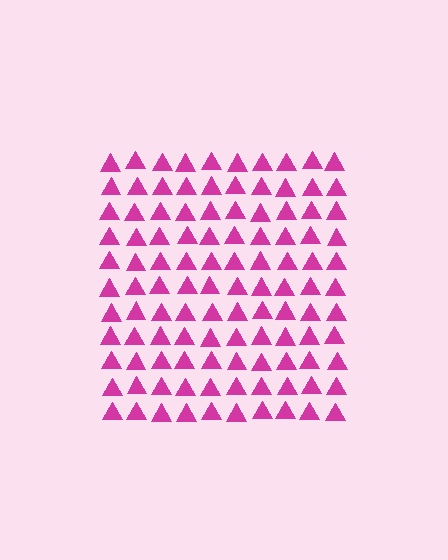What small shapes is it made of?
It is made of small triangles.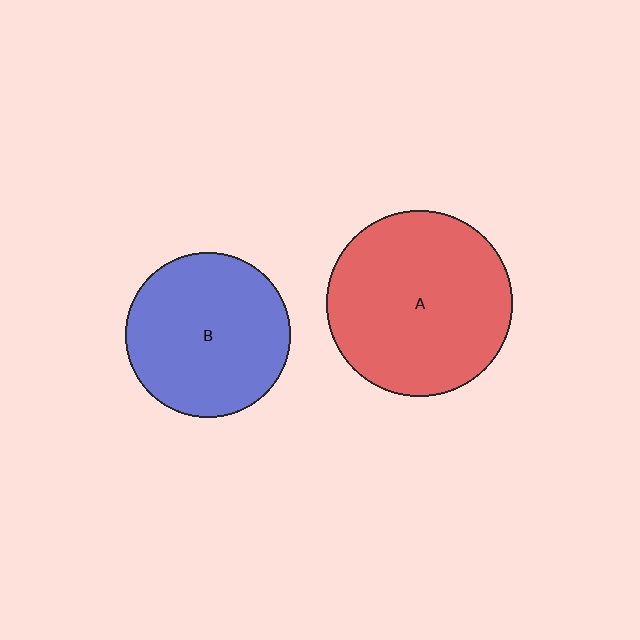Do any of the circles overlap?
No, none of the circles overlap.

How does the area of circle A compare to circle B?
Approximately 1.3 times.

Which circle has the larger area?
Circle A (red).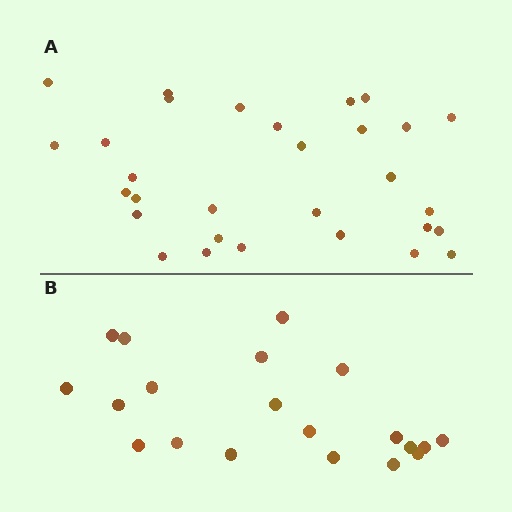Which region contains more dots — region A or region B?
Region A (the top region) has more dots.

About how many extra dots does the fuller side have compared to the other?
Region A has roughly 10 or so more dots than region B.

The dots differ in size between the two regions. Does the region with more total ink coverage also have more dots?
No. Region B has more total ink coverage because its dots are larger, but region A actually contains more individual dots. Total area can be misleading — the number of items is what matters here.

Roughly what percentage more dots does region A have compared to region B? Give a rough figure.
About 50% more.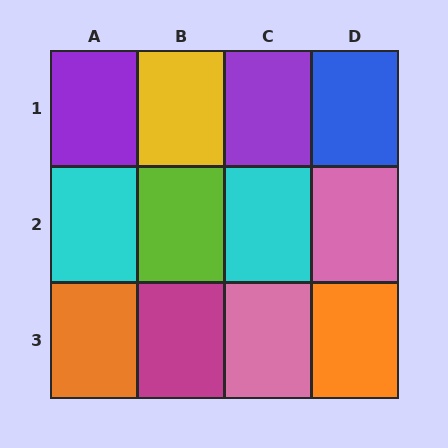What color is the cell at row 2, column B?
Lime.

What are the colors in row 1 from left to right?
Purple, yellow, purple, blue.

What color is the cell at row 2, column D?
Pink.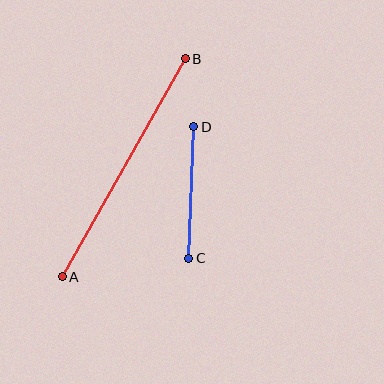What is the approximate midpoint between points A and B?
The midpoint is at approximately (124, 168) pixels.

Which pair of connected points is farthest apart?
Points A and B are farthest apart.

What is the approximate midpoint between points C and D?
The midpoint is at approximately (191, 193) pixels.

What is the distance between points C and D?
The distance is approximately 132 pixels.